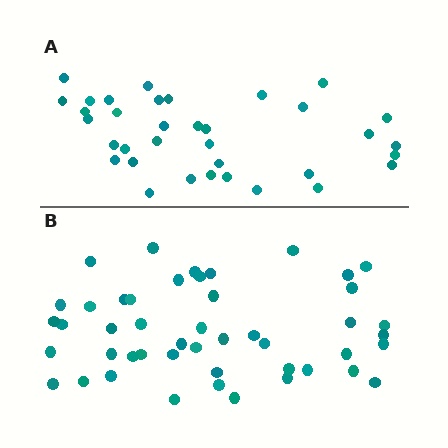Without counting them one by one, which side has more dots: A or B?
Region B (the bottom region) has more dots.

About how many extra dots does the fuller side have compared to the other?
Region B has roughly 12 or so more dots than region A.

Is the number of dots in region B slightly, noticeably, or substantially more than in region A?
Region B has noticeably more, but not dramatically so. The ratio is roughly 1.3 to 1.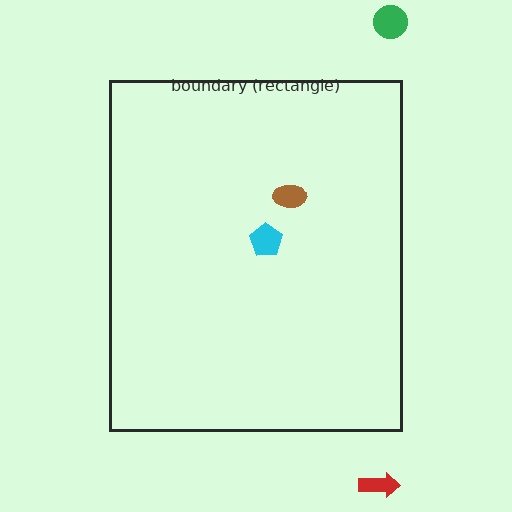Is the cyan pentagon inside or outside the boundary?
Inside.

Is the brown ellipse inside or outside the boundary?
Inside.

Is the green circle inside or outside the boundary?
Outside.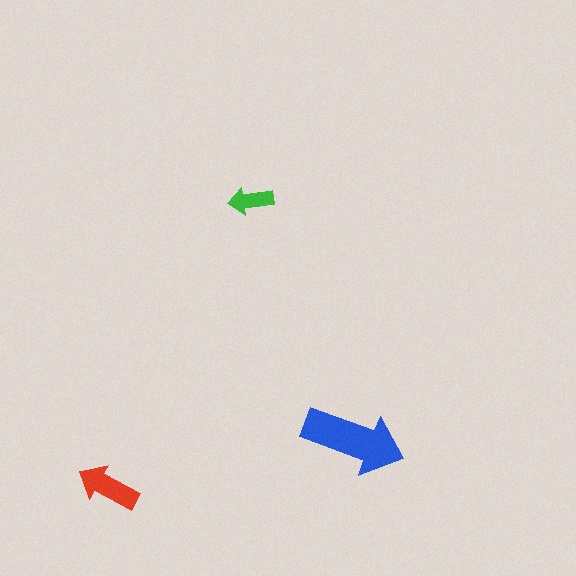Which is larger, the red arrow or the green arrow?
The red one.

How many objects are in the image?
There are 3 objects in the image.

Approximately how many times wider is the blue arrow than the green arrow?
About 2 times wider.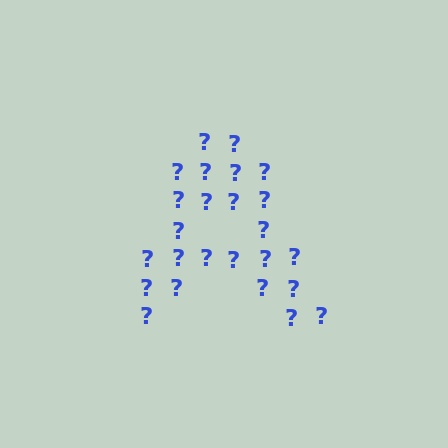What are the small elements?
The small elements are question marks.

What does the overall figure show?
The overall figure shows the letter A.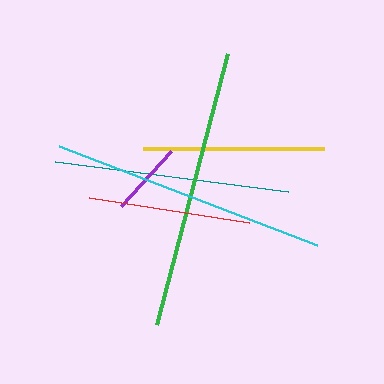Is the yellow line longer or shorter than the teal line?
The teal line is longer than the yellow line.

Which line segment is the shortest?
The purple line is the shortest at approximately 74 pixels.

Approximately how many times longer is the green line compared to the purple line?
The green line is approximately 3.8 times the length of the purple line.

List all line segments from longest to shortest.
From longest to shortest: green, cyan, teal, yellow, red, purple.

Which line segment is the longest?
The green line is the longest at approximately 280 pixels.